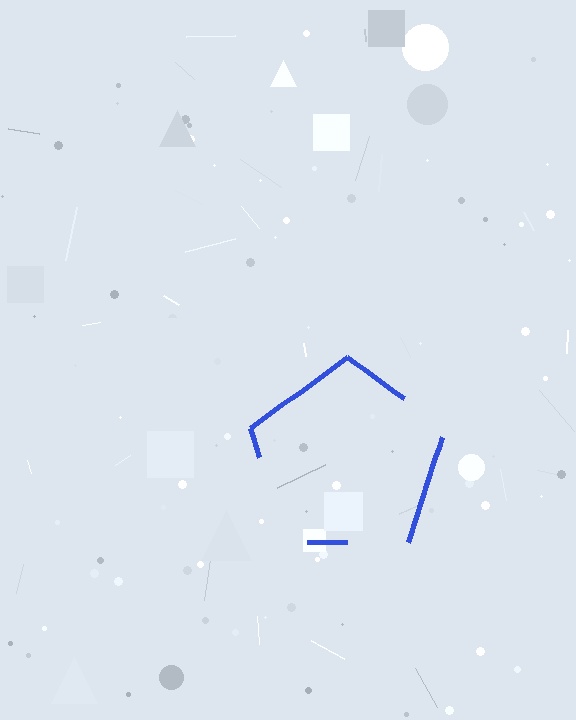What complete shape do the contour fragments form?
The contour fragments form a pentagon.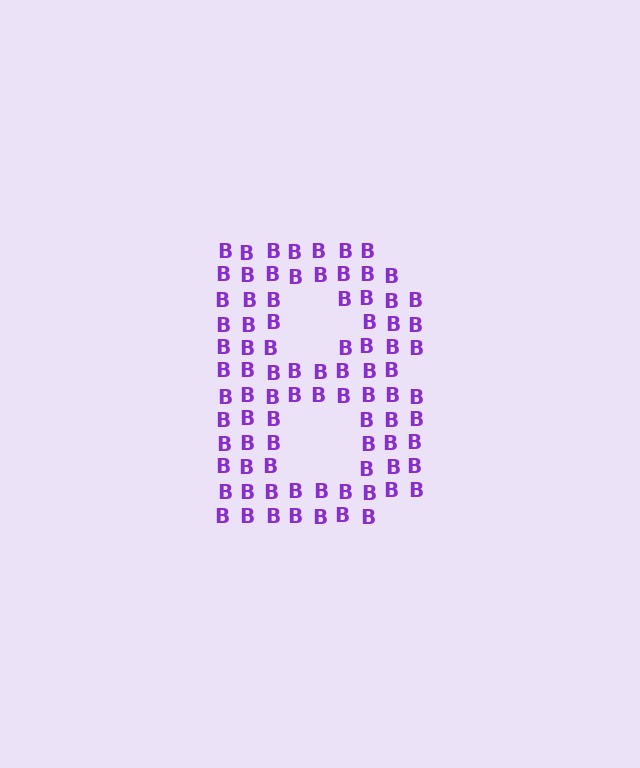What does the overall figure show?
The overall figure shows the letter B.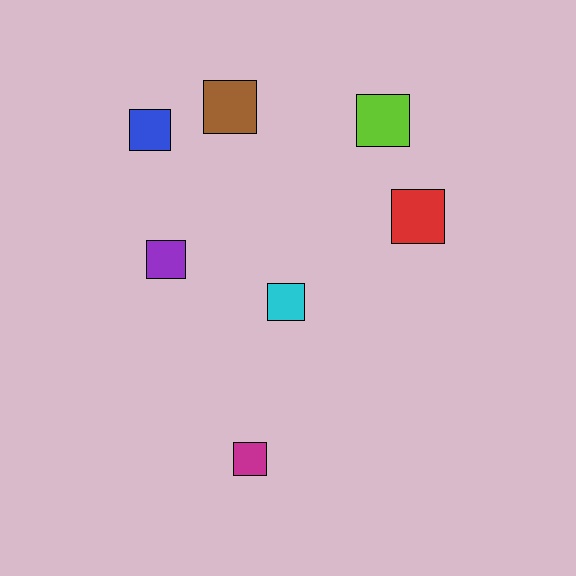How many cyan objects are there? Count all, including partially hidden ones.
There is 1 cyan object.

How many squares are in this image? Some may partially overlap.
There are 7 squares.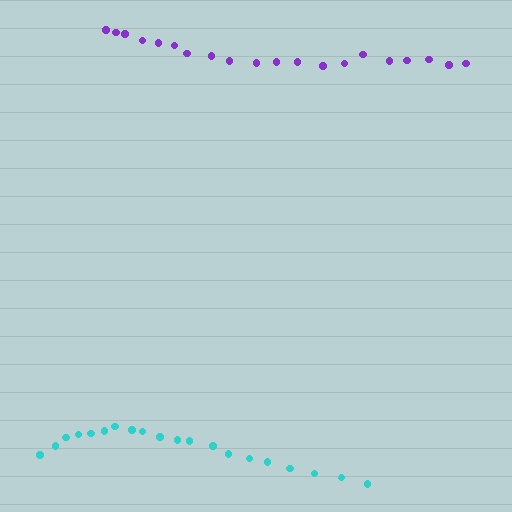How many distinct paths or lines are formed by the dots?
There are 2 distinct paths.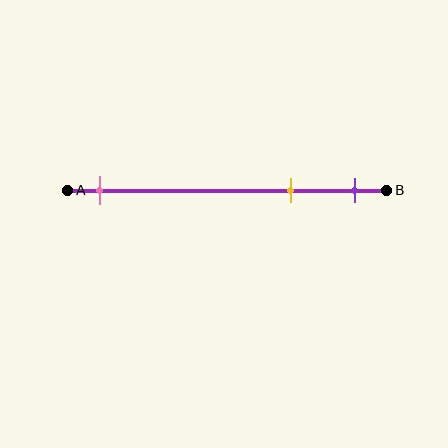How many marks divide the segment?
There are 3 marks dividing the segment.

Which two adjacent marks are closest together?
The yellow and purple marks are the closest adjacent pair.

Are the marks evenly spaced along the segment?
No, the marks are not evenly spaced.